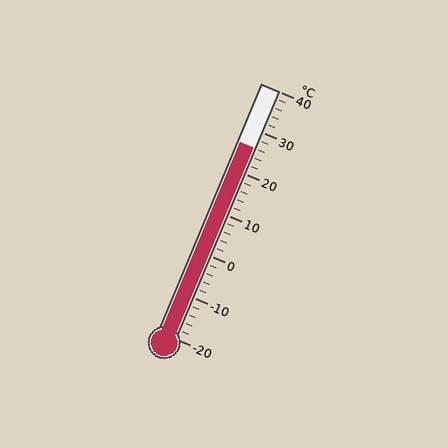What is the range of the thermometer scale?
The thermometer scale ranges from -20°C to 40°C.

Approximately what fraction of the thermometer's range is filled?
The thermometer is filled to approximately 75% of its range.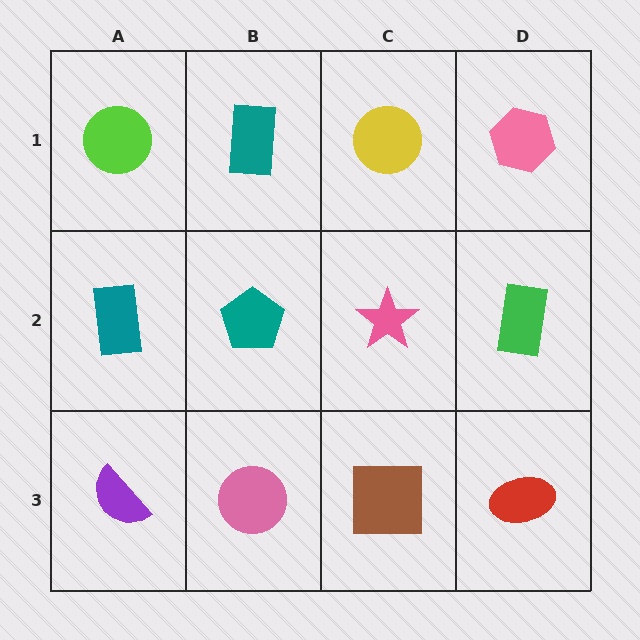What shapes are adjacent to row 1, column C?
A pink star (row 2, column C), a teal rectangle (row 1, column B), a pink hexagon (row 1, column D).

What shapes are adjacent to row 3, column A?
A teal rectangle (row 2, column A), a pink circle (row 3, column B).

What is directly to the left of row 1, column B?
A lime circle.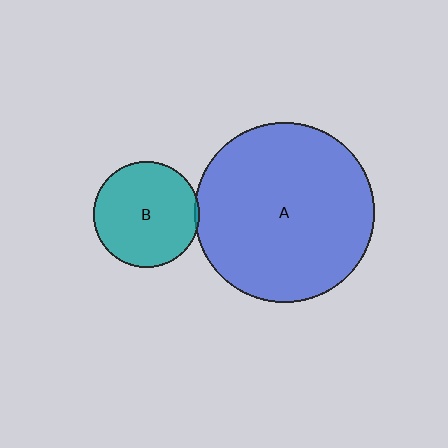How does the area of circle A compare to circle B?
Approximately 2.9 times.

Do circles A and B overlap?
Yes.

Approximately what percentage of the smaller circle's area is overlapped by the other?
Approximately 5%.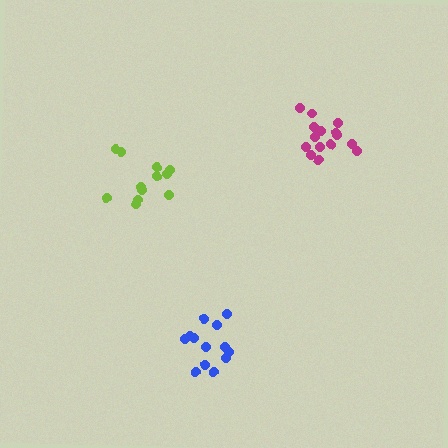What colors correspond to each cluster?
The clusters are colored: lime, magenta, blue.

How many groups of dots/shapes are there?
There are 3 groups.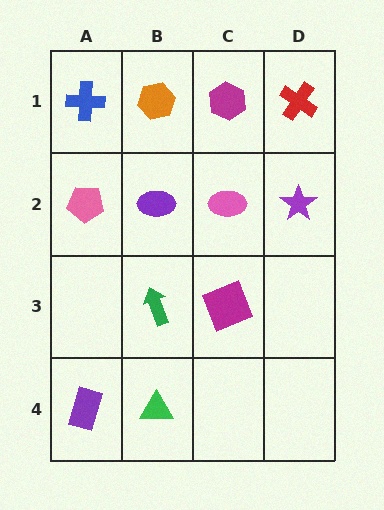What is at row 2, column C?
A pink ellipse.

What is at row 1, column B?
An orange hexagon.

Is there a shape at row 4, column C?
No, that cell is empty.